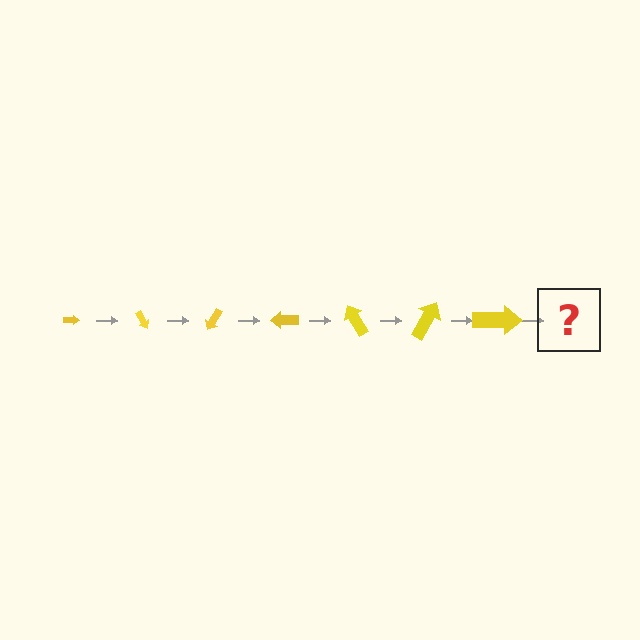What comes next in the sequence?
The next element should be an arrow, larger than the previous one and rotated 420 degrees from the start.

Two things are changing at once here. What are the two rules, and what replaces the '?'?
The two rules are that the arrow grows larger each step and it rotates 60 degrees each step. The '?' should be an arrow, larger than the previous one and rotated 420 degrees from the start.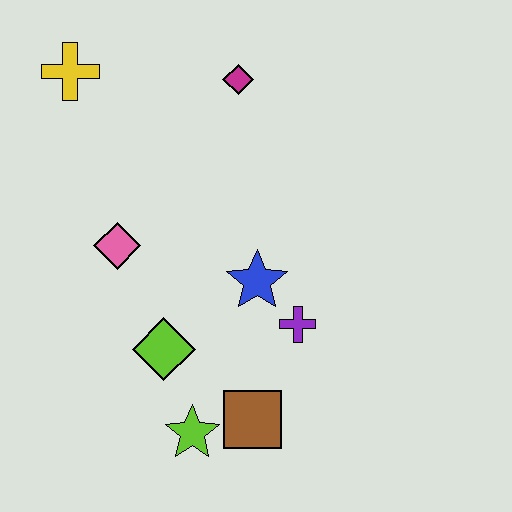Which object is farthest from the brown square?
The yellow cross is farthest from the brown square.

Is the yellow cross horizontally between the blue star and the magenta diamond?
No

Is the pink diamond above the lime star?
Yes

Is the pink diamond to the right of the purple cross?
No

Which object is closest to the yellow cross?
The magenta diamond is closest to the yellow cross.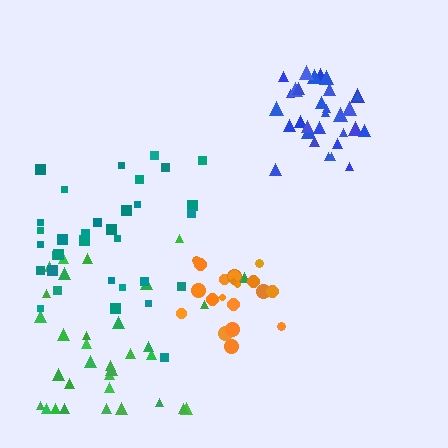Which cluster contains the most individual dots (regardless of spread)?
Green (33).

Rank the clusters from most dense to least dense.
blue, orange, green, teal.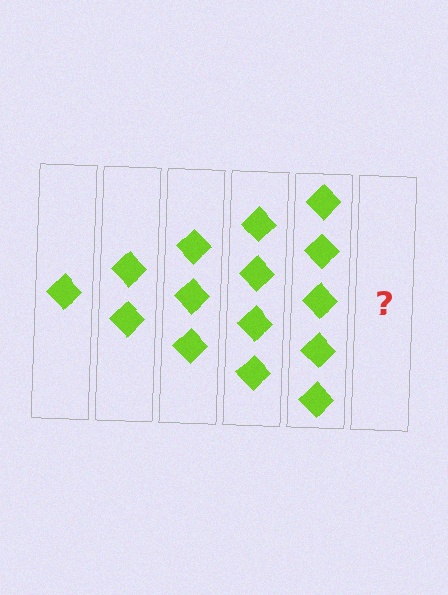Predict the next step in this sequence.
The next step is 6 diamonds.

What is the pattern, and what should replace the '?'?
The pattern is that each step adds one more diamond. The '?' should be 6 diamonds.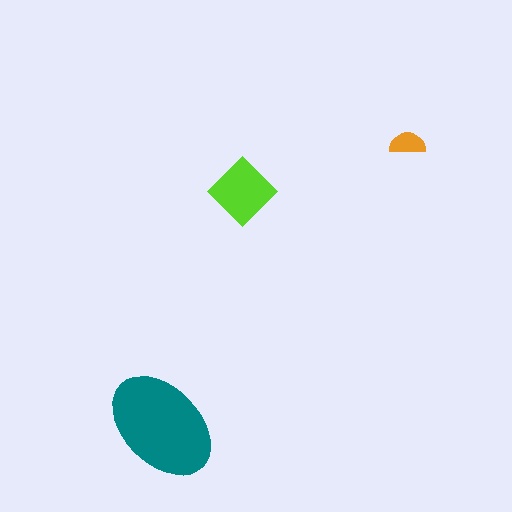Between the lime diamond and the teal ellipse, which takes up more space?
The teal ellipse.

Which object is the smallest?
The orange semicircle.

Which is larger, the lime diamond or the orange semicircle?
The lime diamond.